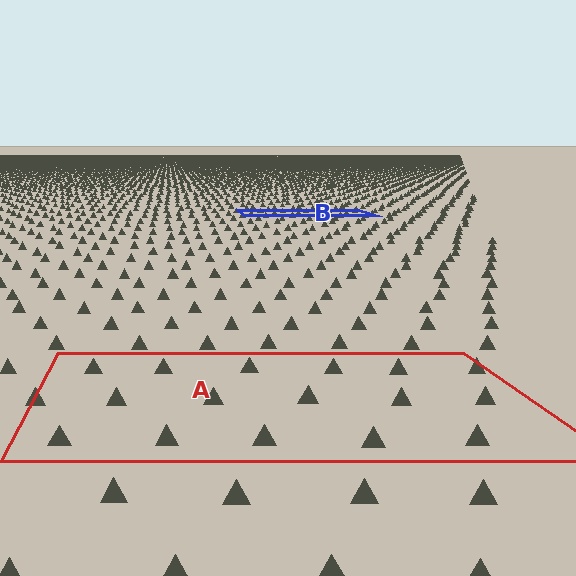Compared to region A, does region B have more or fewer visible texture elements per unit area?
Region B has more texture elements per unit area — they are packed more densely because it is farther away.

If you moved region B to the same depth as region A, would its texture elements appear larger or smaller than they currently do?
They would appear larger. At a closer depth, the same texture elements are projected at a bigger on-screen size.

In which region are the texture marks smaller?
The texture marks are smaller in region B, because it is farther away.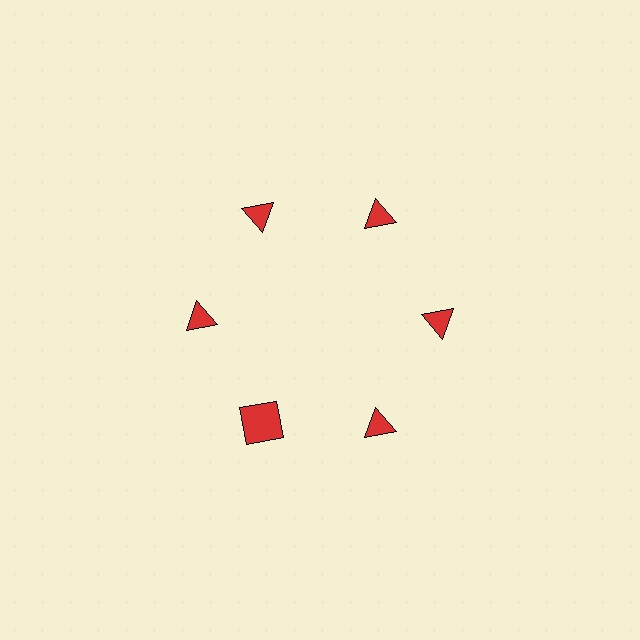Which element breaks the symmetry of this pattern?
The red square at roughly the 7 o'clock position breaks the symmetry. All other shapes are red triangles.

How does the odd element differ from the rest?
It has a different shape: square instead of triangle.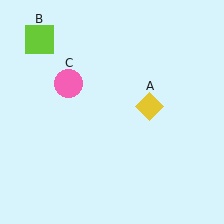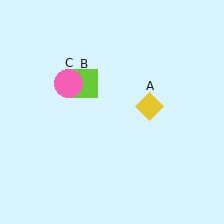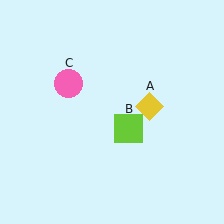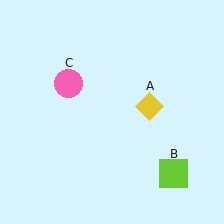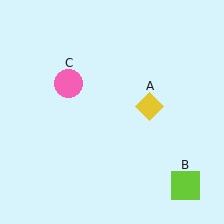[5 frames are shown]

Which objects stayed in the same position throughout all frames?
Yellow diamond (object A) and pink circle (object C) remained stationary.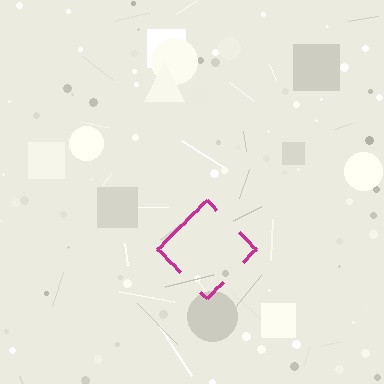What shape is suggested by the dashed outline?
The dashed outline suggests a diamond.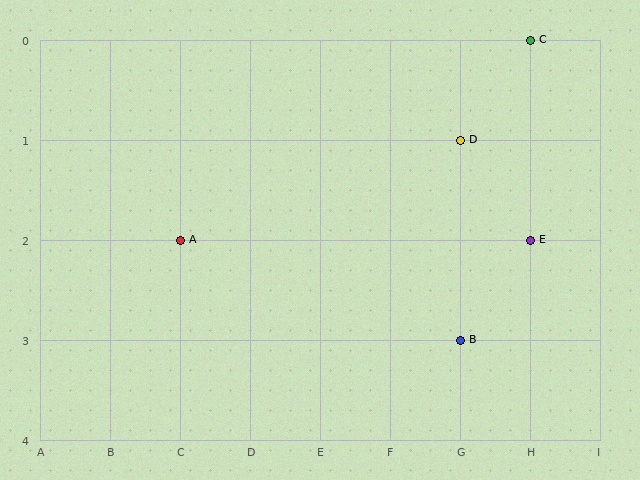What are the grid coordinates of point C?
Point C is at grid coordinates (H, 0).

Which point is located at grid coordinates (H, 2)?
Point E is at (H, 2).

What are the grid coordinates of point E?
Point E is at grid coordinates (H, 2).